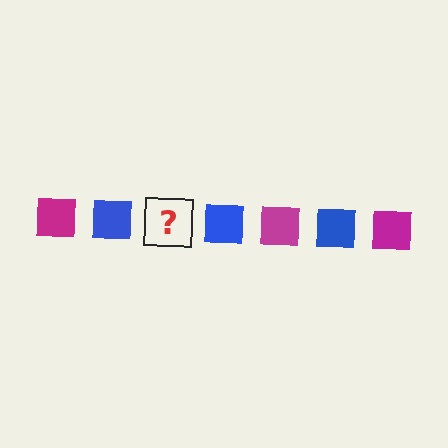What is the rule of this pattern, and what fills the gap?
The rule is that the pattern cycles through magenta, blue squares. The gap should be filled with a magenta square.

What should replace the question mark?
The question mark should be replaced with a magenta square.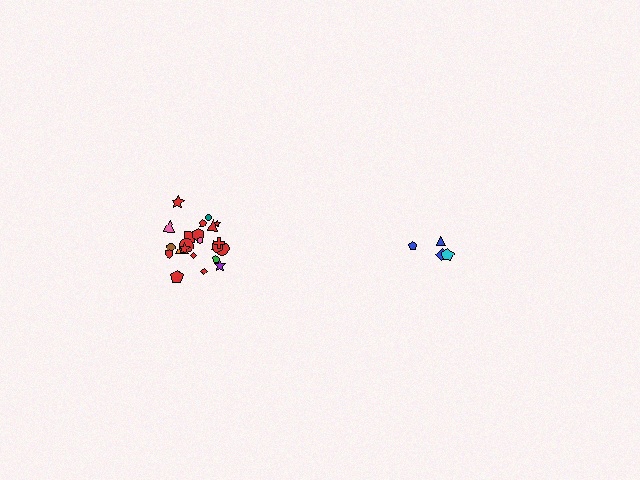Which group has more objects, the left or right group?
The left group.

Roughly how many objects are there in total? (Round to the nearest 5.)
Roughly 25 objects in total.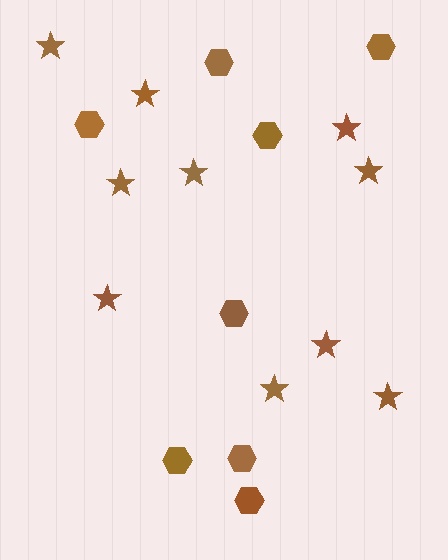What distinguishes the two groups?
There are 2 groups: one group of stars (10) and one group of hexagons (8).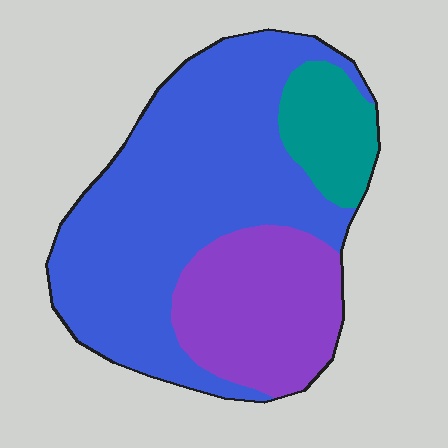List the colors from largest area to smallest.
From largest to smallest: blue, purple, teal.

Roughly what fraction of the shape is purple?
Purple takes up between a quarter and a half of the shape.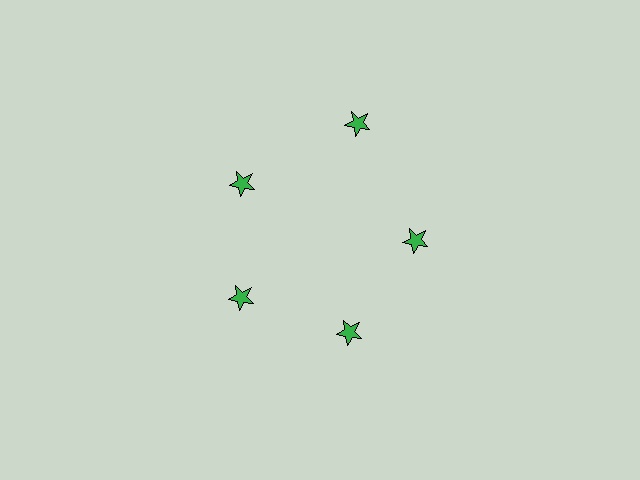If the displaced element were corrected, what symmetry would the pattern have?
It would have 5-fold rotational symmetry — the pattern would map onto itself every 72 degrees.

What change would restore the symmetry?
The symmetry would be restored by moving it inward, back onto the ring so that all 5 stars sit at equal angles and equal distance from the center.